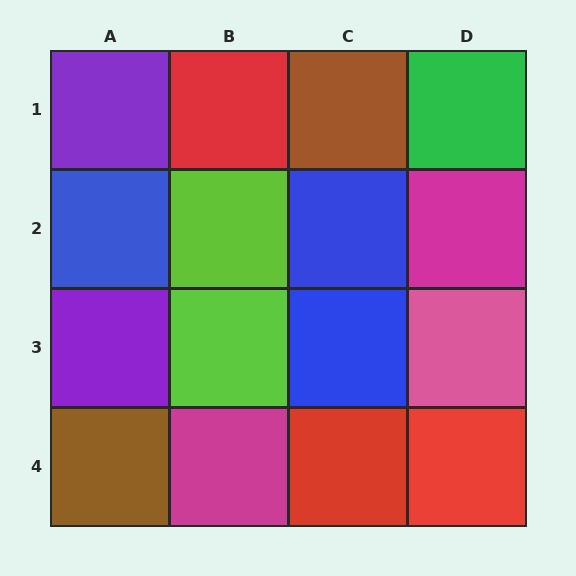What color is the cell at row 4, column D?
Red.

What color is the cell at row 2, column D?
Magenta.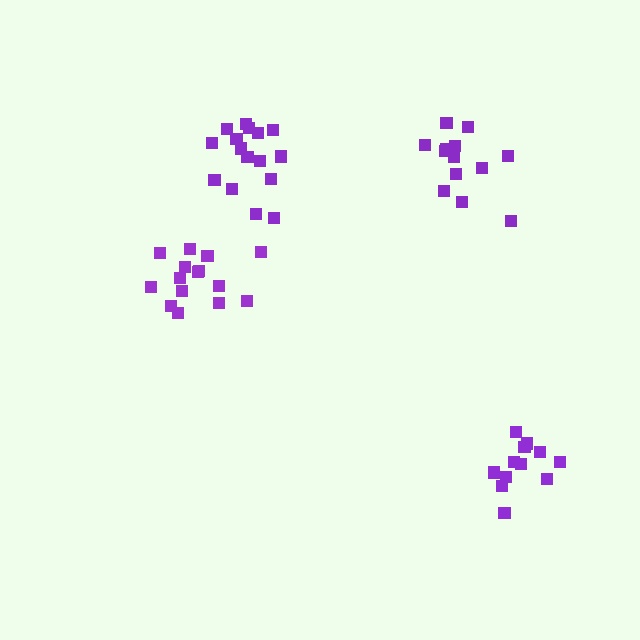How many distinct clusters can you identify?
There are 4 distinct clusters.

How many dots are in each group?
Group 1: 13 dots, Group 2: 15 dots, Group 3: 16 dots, Group 4: 12 dots (56 total).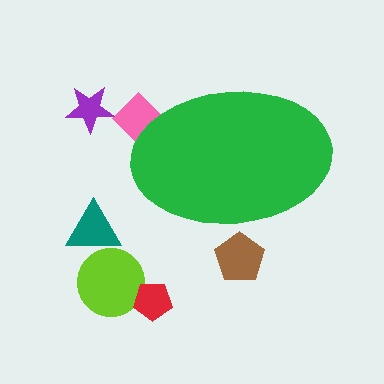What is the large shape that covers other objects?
A green ellipse.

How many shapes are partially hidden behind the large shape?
2 shapes are partially hidden.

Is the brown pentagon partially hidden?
Yes, the brown pentagon is partially hidden behind the green ellipse.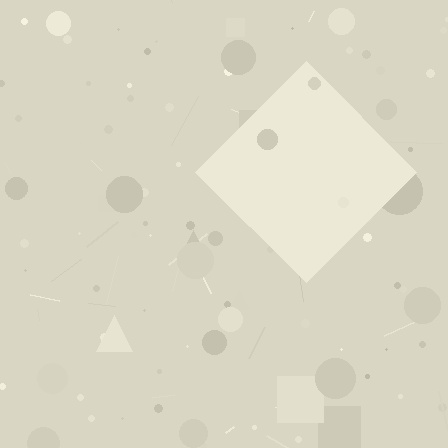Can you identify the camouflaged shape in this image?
The camouflaged shape is a diamond.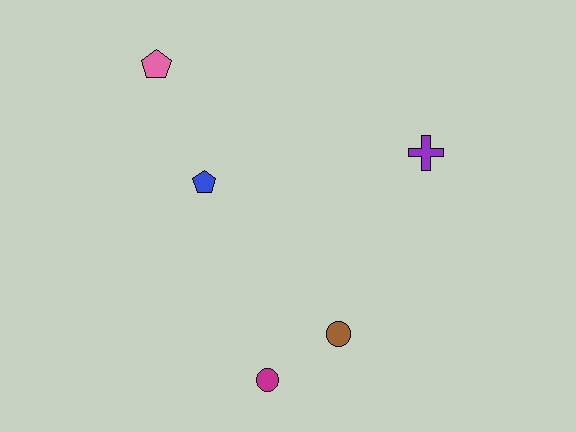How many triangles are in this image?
There are no triangles.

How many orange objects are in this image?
There are no orange objects.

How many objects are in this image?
There are 5 objects.